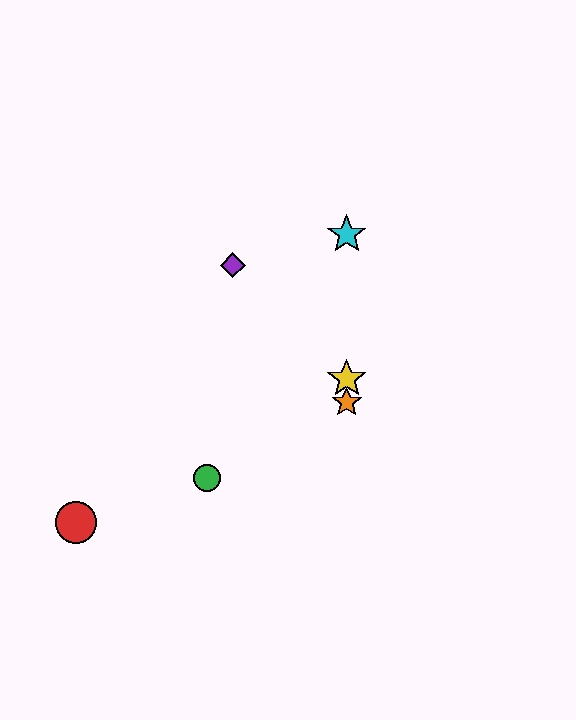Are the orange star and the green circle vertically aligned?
No, the orange star is at x≈347 and the green circle is at x≈207.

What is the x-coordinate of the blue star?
The blue star is at x≈347.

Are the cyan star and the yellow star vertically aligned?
Yes, both are at x≈347.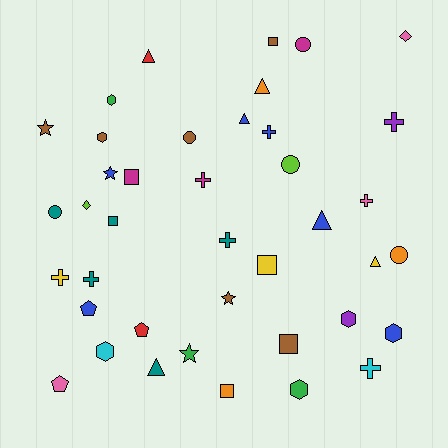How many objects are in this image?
There are 40 objects.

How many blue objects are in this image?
There are 6 blue objects.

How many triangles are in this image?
There are 6 triangles.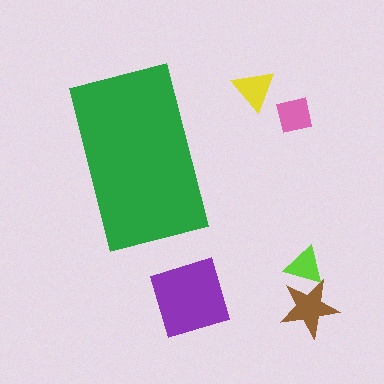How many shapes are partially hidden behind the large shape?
0 shapes are partially hidden.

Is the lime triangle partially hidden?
No, the lime triangle is fully visible.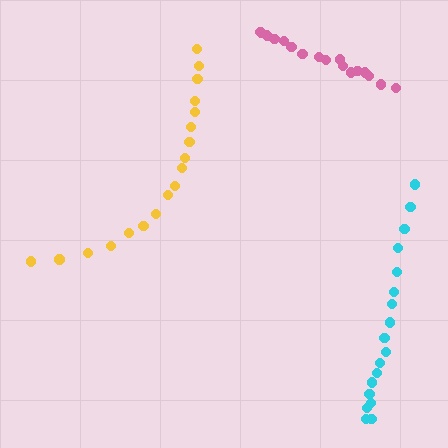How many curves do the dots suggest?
There are 3 distinct paths.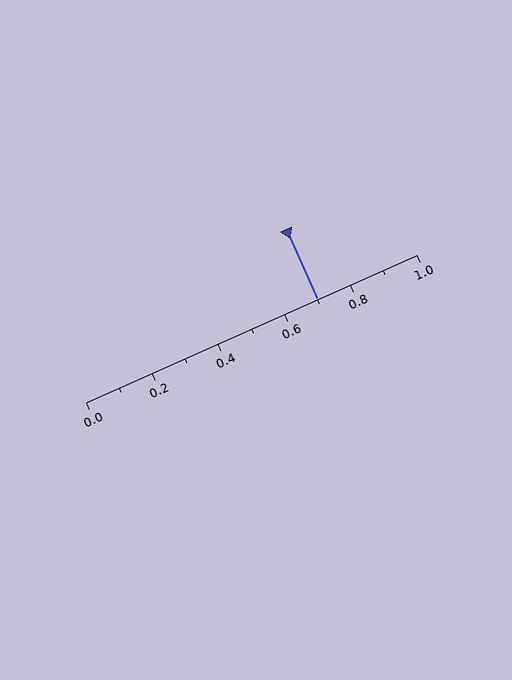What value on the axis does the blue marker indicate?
The marker indicates approximately 0.7.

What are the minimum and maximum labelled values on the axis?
The axis runs from 0.0 to 1.0.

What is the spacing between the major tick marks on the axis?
The major ticks are spaced 0.2 apart.